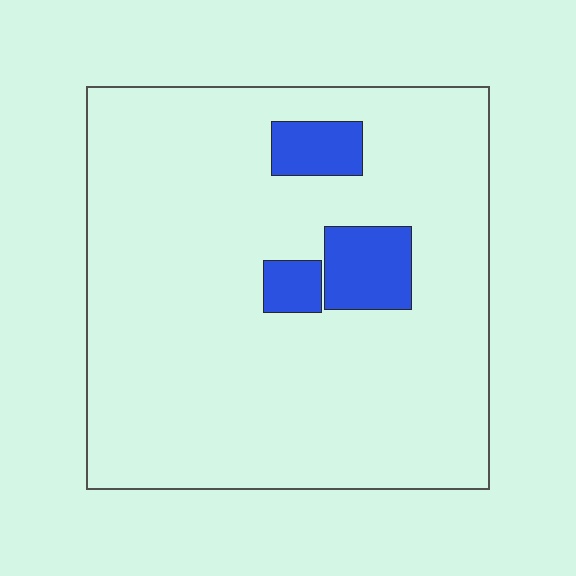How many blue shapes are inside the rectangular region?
3.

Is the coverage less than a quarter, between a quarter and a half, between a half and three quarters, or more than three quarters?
Less than a quarter.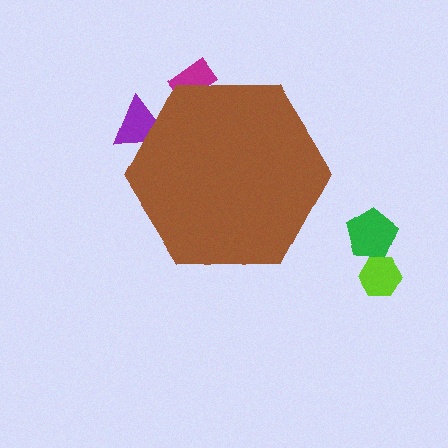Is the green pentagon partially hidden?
No, the green pentagon is fully visible.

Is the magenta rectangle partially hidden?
Yes, the magenta rectangle is partially hidden behind the brown hexagon.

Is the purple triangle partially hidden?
Yes, the purple triangle is partially hidden behind the brown hexagon.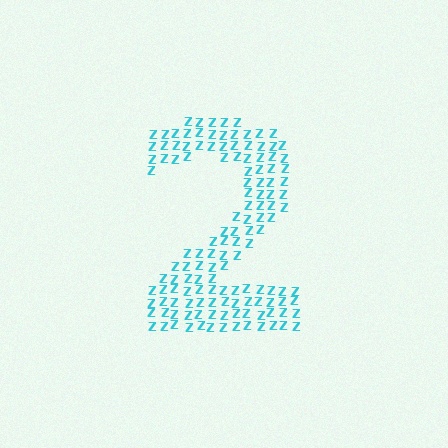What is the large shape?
The large shape is the digit 2.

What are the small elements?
The small elements are letter Z's.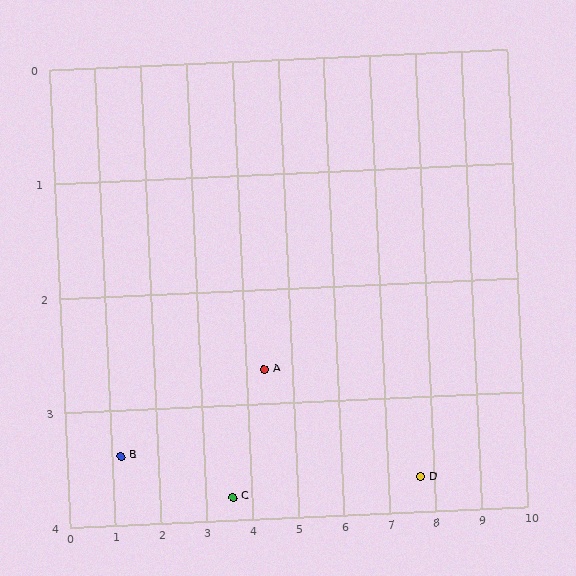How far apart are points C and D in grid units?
Points C and D are about 4.1 grid units apart.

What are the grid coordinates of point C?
Point C is at approximately (3.6, 3.8).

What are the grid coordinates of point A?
Point A is at approximately (4.4, 2.7).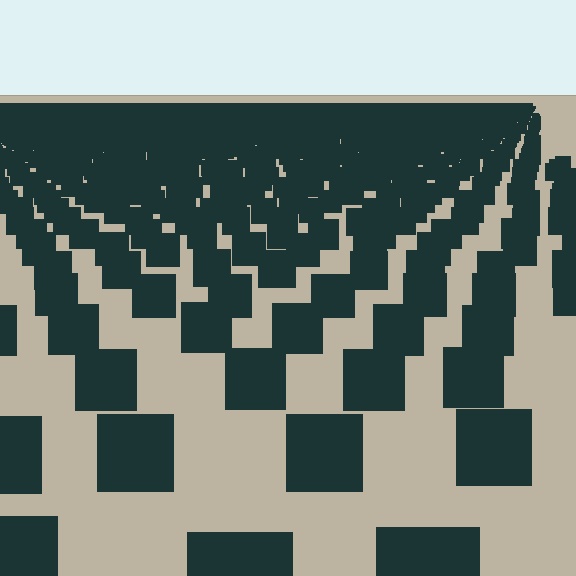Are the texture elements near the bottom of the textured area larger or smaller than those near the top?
Larger. Near the bottom, elements are closer to the viewer and appear at a bigger on-screen size.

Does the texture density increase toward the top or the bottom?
Density increases toward the top.